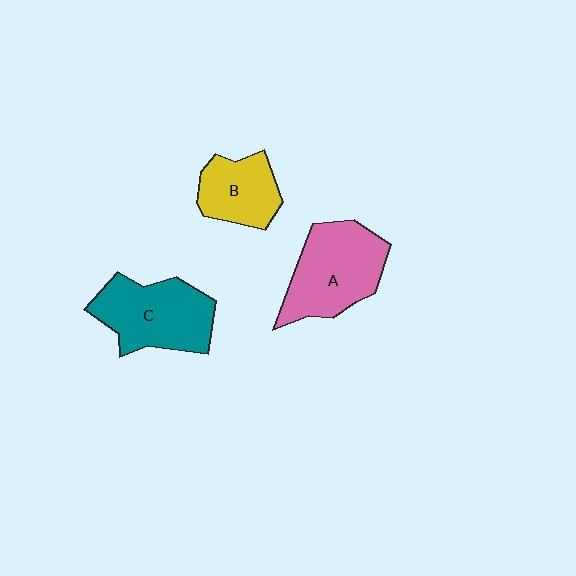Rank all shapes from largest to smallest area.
From largest to smallest: A (pink), C (teal), B (yellow).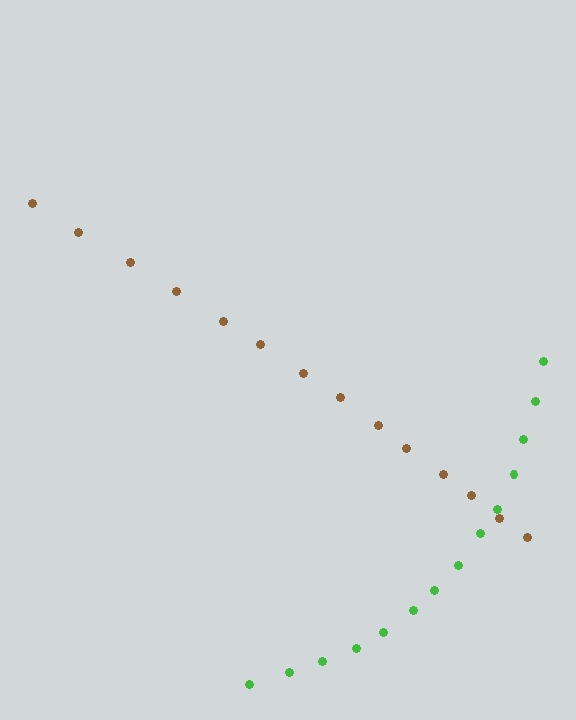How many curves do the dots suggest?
There are 2 distinct paths.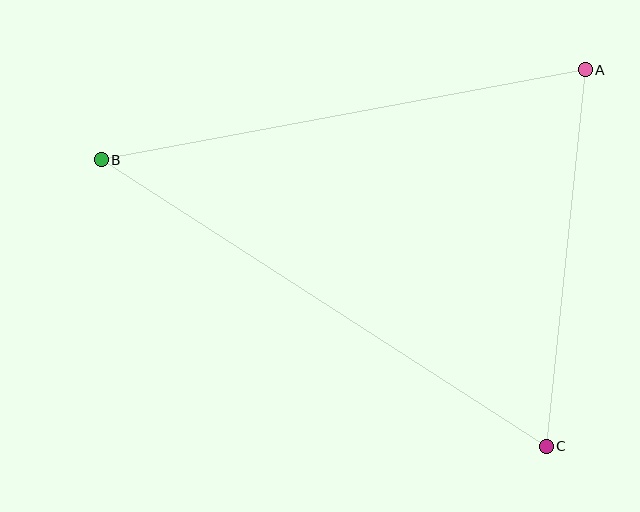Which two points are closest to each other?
Points A and C are closest to each other.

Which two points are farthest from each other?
Points B and C are farthest from each other.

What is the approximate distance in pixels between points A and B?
The distance between A and B is approximately 492 pixels.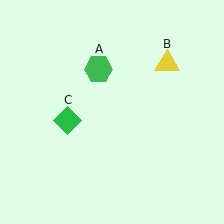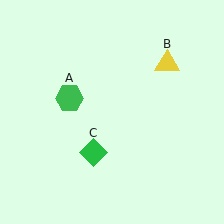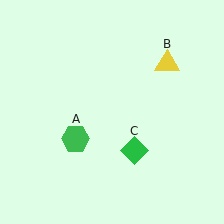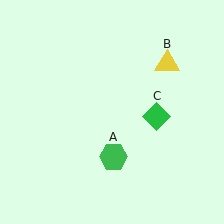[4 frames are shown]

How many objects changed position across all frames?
2 objects changed position: green hexagon (object A), green diamond (object C).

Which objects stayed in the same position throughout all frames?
Yellow triangle (object B) remained stationary.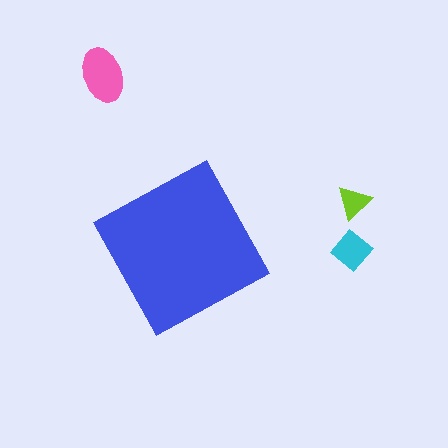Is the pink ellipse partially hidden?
No, the pink ellipse is fully visible.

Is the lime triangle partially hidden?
No, the lime triangle is fully visible.